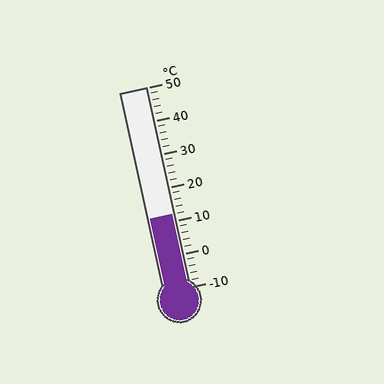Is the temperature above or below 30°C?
The temperature is below 30°C.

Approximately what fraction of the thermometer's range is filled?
The thermometer is filled to approximately 35% of its range.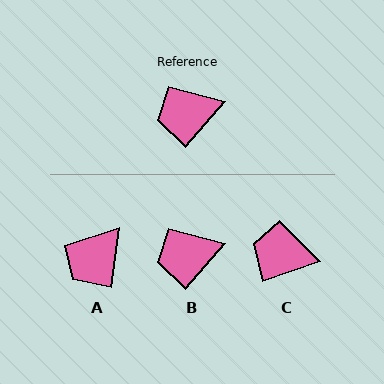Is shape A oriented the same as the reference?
No, it is off by about 33 degrees.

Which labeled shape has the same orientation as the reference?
B.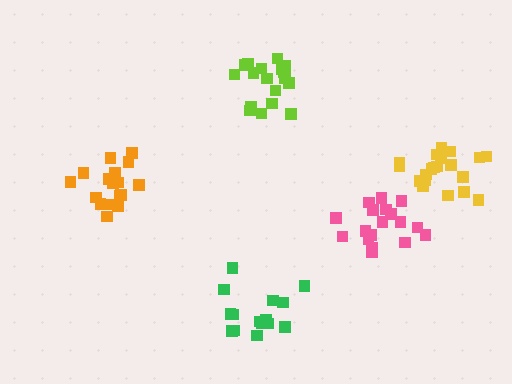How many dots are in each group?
Group 1: 20 dots, Group 2: 15 dots, Group 3: 18 dots, Group 4: 18 dots, Group 5: 19 dots (90 total).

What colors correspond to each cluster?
The clusters are colored: yellow, green, orange, pink, lime.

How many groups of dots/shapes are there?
There are 5 groups.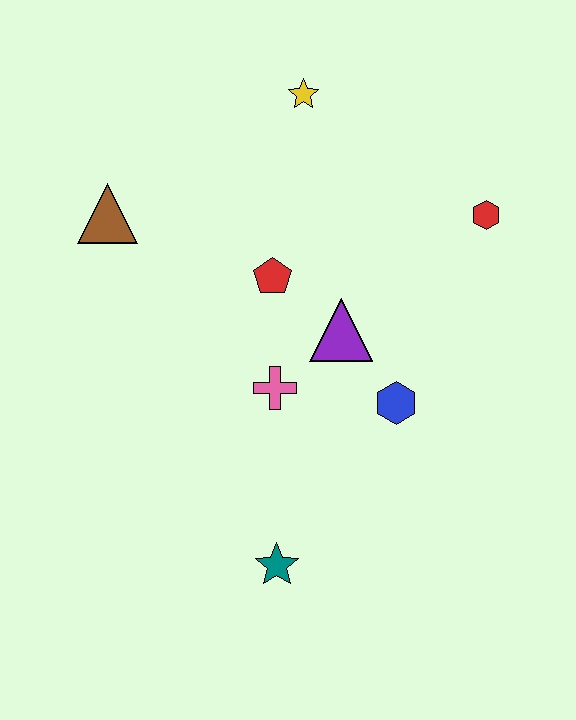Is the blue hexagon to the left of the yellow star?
No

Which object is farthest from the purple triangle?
The brown triangle is farthest from the purple triangle.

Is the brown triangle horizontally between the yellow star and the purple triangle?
No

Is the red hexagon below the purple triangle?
No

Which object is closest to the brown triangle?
The red pentagon is closest to the brown triangle.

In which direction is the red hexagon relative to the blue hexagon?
The red hexagon is above the blue hexagon.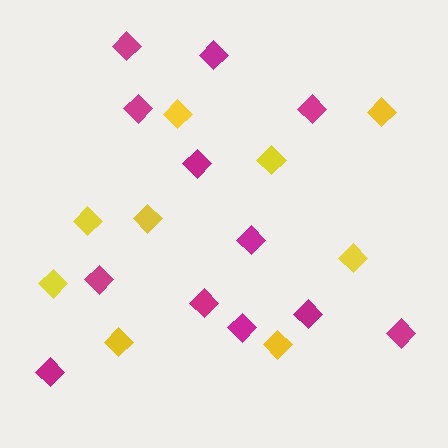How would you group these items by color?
There are 2 groups: one group of magenta diamonds (12) and one group of yellow diamonds (9).